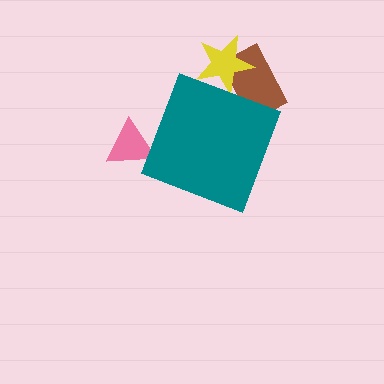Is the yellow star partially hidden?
Yes, the yellow star is partially hidden behind the teal diamond.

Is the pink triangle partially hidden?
Yes, the pink triangle is partially hidden behind the teal diamond.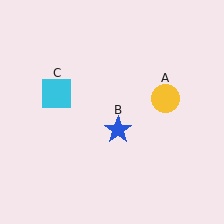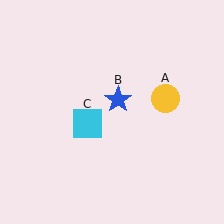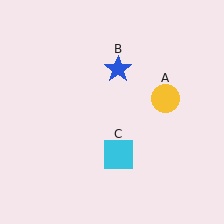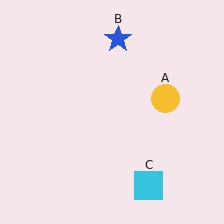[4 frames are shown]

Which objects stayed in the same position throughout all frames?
Yellow circle (object A) remained stationary.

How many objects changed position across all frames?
2 objects changed position: blue star (object B), cyan square (object C).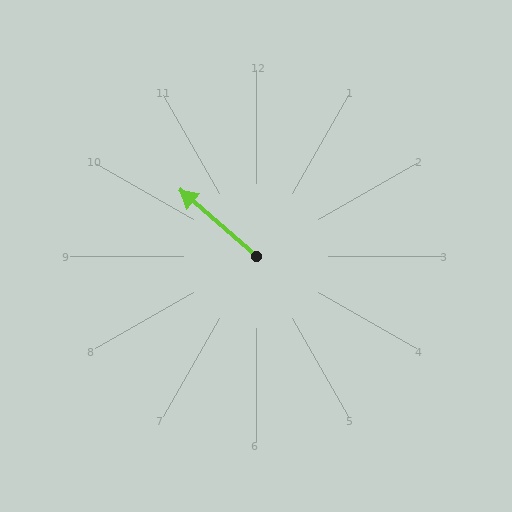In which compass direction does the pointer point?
Northwest.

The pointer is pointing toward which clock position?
Roughly 10 o'clock.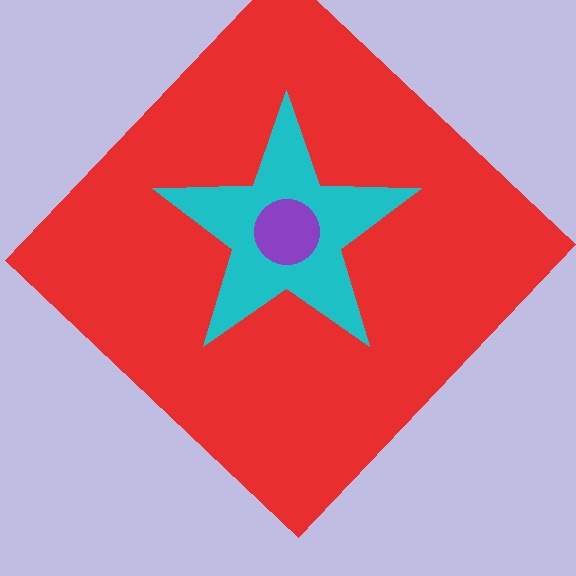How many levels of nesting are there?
3.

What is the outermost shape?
The red diamond.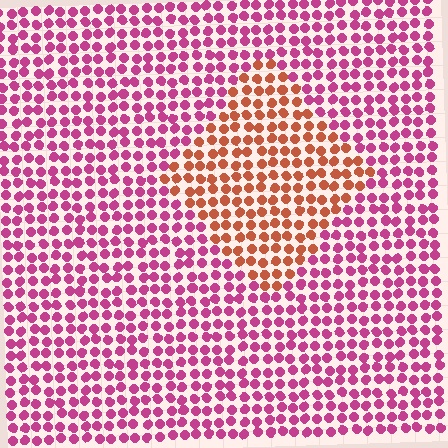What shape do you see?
I see a diamond.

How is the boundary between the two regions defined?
The boundary is defined purely by a slight shift in hue (about 48 degrees). Spacing, size, and orientation are identical on both sides.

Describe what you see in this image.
The image is filled with small magenta elements in a uniform arrangement. A diamond-shaped region is visible where the elements are tinted to a slightly different hue, forming a subtle color boundary.